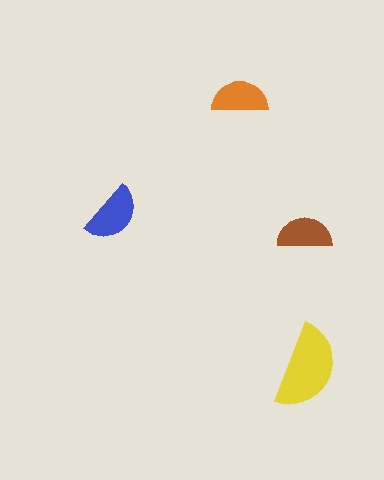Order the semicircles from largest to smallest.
the yellow one, the blue one, the orange one, the brown one.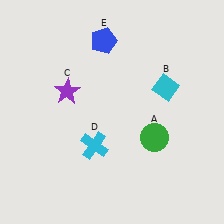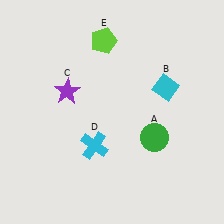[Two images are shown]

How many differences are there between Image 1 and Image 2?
There is 1 difference between the two images.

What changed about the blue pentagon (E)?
In Image 1, E is blue. In Image 2, it changed to lime.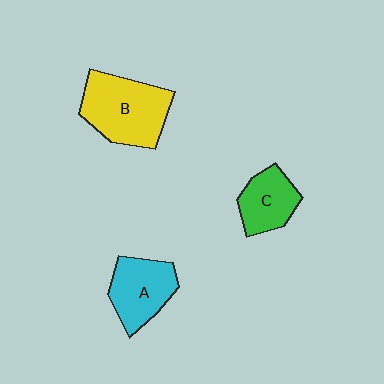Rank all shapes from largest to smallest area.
From largest to smallest: B (yellow), A (cyan), C (green).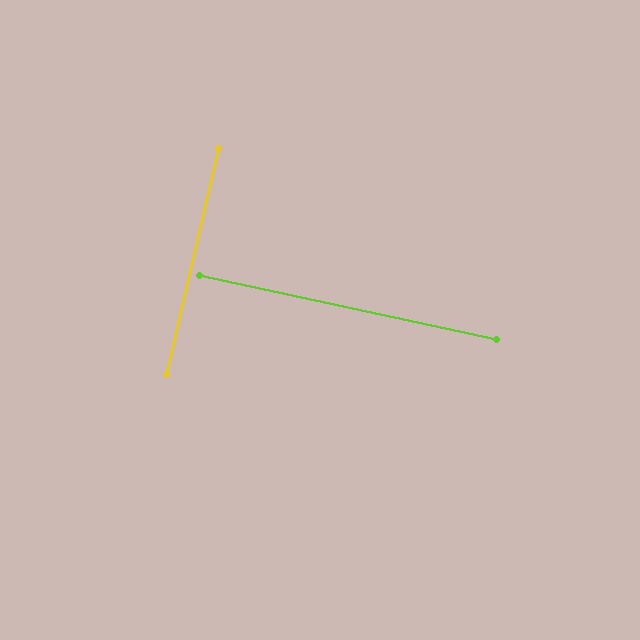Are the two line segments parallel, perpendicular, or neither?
Perpendicular — they meet at approximately 89°.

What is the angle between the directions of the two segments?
Approximately 89 degrees.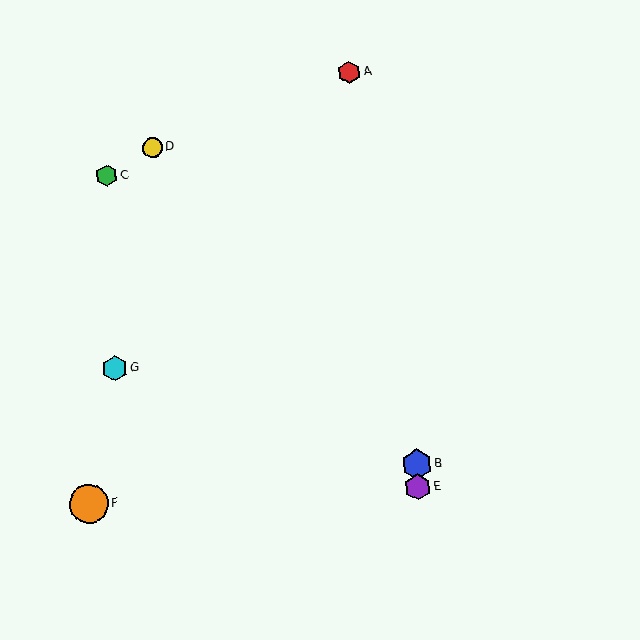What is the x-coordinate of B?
Object B is at x≈417.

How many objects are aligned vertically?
2 objects (B, E) are aligned vertically.